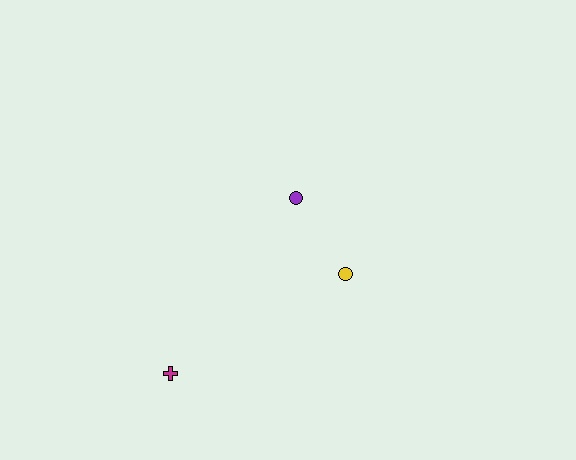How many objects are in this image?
There are 3 objects.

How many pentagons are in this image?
There are no pentagons.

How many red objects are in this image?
There are no red objects.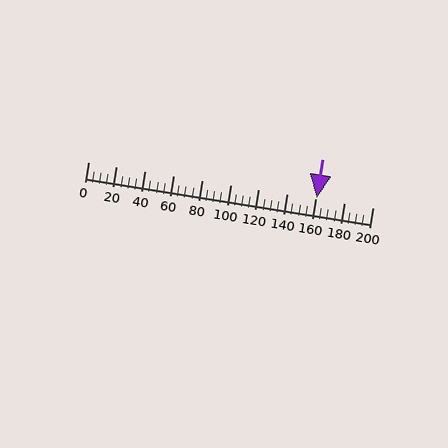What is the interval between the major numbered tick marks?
The major tick marks are spaced 20 units apart.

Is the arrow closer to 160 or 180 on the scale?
The arrow is closer to 160.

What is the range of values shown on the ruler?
The ruler shows values from 0 to 200.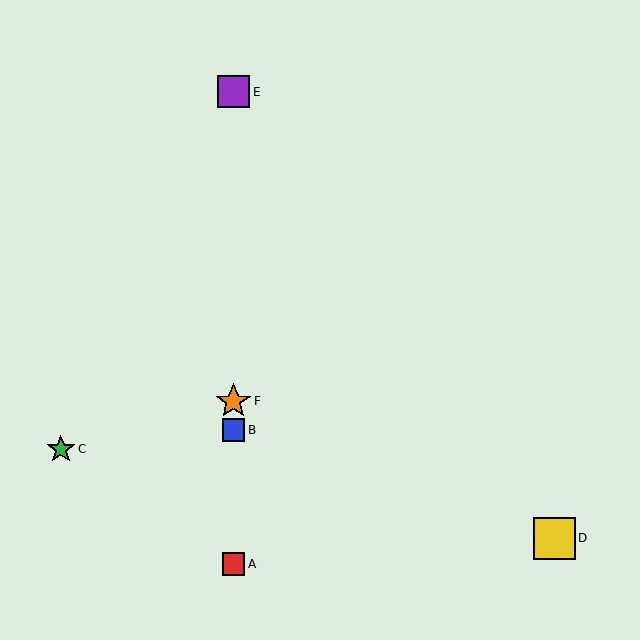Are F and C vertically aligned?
No, F is at x≈233 and C is at x≈61.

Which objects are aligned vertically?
Objects A, B, E, F are aligned vertically.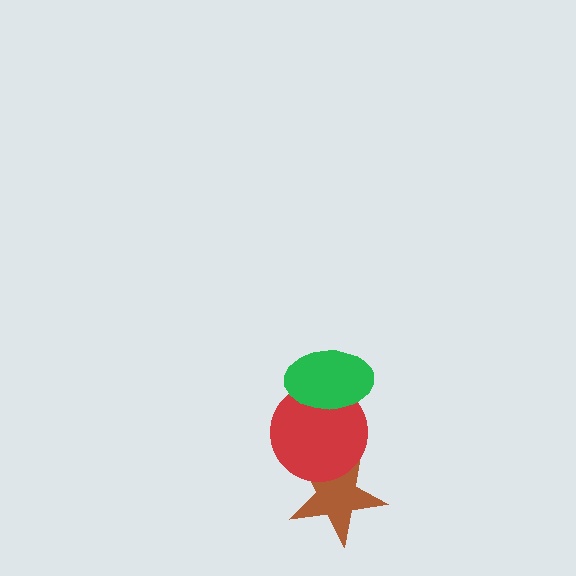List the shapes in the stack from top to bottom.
From top to bottom: the green ellipse, the red circle, the brown star.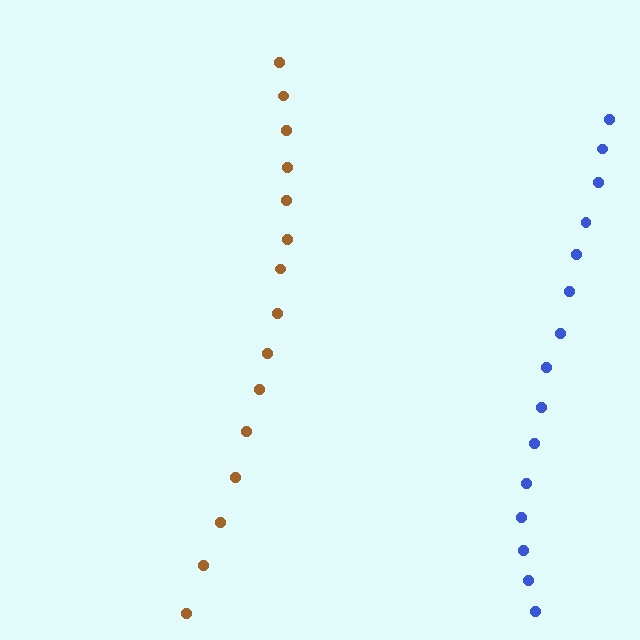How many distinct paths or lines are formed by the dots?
There are 2 distinct paths.